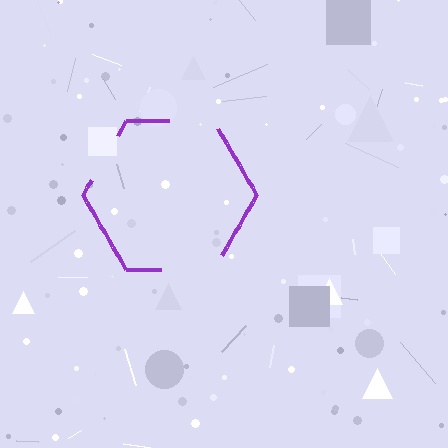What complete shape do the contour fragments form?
The contour fragments form a hexagon.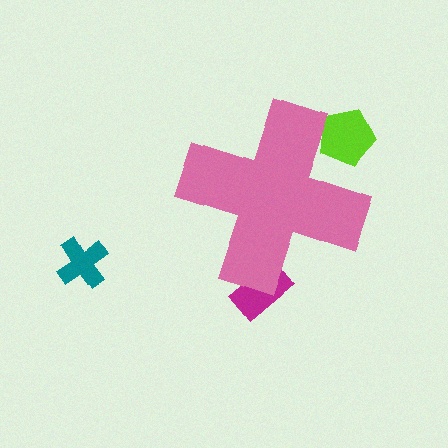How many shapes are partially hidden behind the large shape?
2 shapes are partially hidden.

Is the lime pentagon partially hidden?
Yes, the lime pentagon is partially hidden behind the pink cross.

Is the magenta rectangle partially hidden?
Yes, the magenta rectangle is partially hidden behind the pink cross.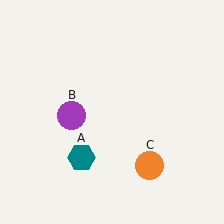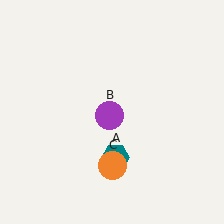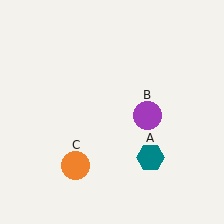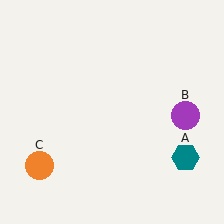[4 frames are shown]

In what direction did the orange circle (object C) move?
The orange circle (object C) moved left.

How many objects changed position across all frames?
3 objects changed position: teal hexagon (object A), purple circle (object B), orange circle (object C).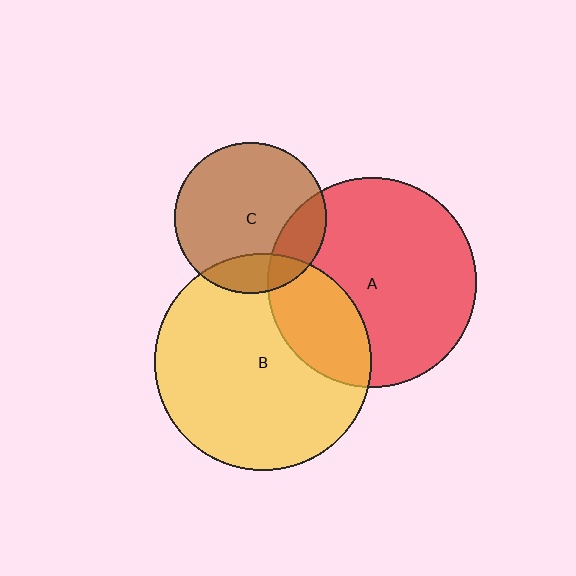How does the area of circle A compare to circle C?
Approximately 1.9 times.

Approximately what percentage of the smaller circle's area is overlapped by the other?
Approximately 20%.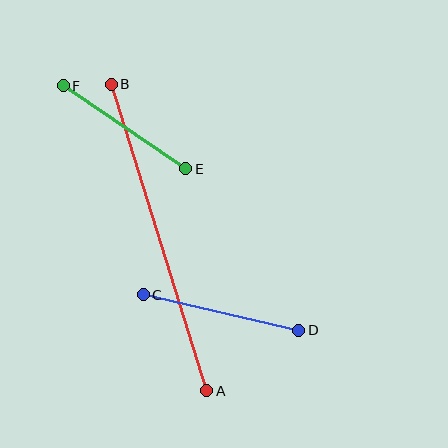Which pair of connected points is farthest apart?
Points A and B are farthest apart.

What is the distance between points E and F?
The distance is approximately 148 pixels.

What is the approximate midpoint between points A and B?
The midpoint is at approximately (159, 238) pixels.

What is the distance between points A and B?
The distance is approximately 321 pixels.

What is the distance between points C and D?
The distance is approximately 159 pixels.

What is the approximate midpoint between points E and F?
The midpoint is at approximately (125, 127) pixels.